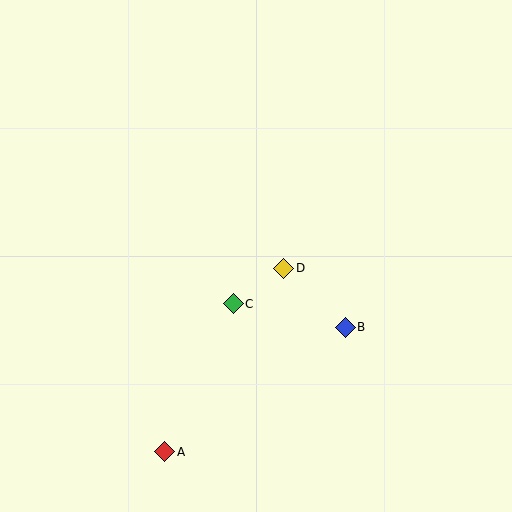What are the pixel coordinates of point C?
Point C is at (233, 304).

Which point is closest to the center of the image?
Point D at (284, 268) is closest to the center.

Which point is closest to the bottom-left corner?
Point A is closest to the bottom-left corner.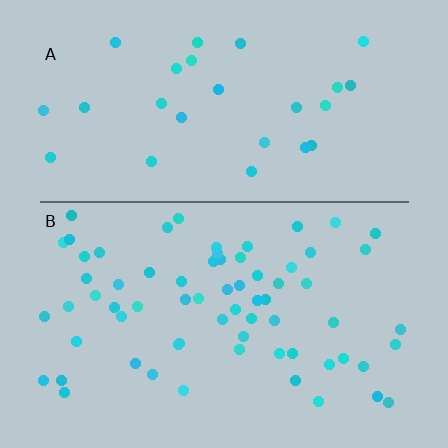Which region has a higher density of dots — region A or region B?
B (the bottom).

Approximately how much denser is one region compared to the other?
Approximately 2.4× — region B over region A.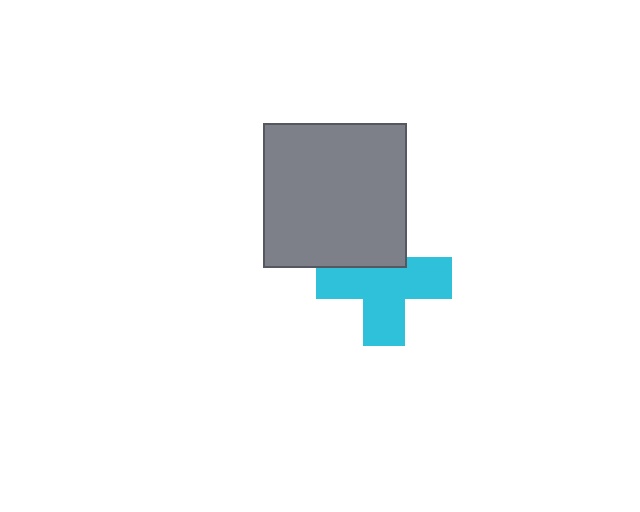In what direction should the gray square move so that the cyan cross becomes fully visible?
The gray square should move up. That is the shortest direction to clear the overlap and leave the cyan cross fully visible.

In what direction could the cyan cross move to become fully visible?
The cyan cross could move down. That would shift it out from behind the gray square entirely.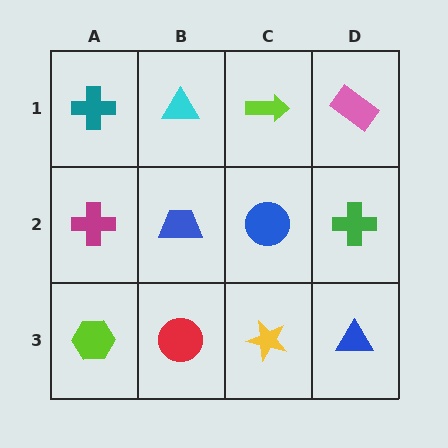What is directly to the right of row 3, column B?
A yellow star.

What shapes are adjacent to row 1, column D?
A green cross (row 2, column D), a lime arrow (row 1, column C).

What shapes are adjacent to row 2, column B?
A cyan triangle (row 1, column B), a red circle (row 3, column B), a magenta cross (row 2, column A), a blue circle (row 2, column C).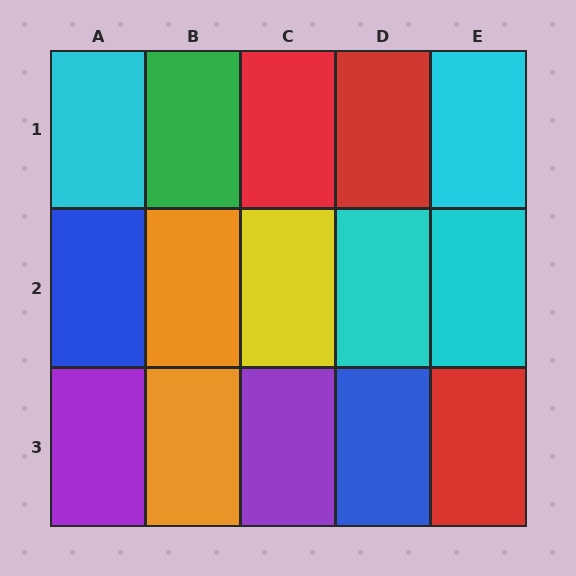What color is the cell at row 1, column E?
Cyan.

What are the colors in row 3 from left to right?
Purple, orange, purple, blue, red.